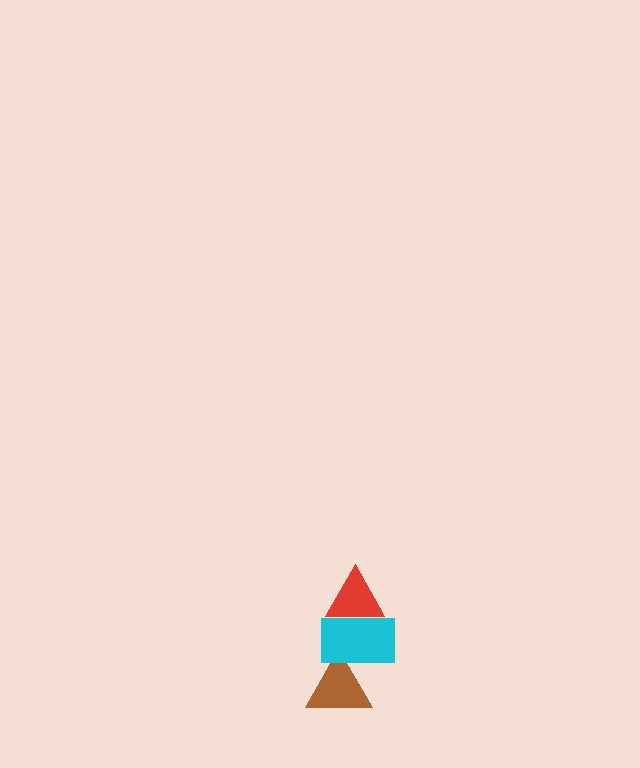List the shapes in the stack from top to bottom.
From top to bottom: the red triangle, the cyan rectangle, the brown triangle.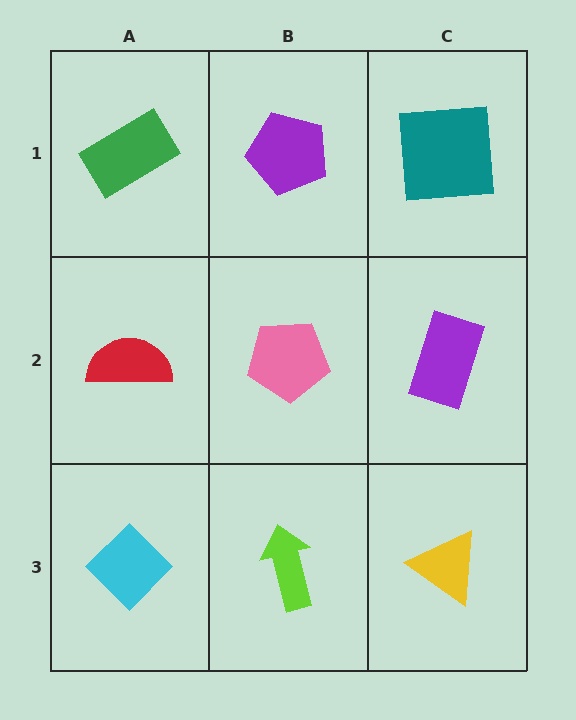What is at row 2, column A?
A red semicircle.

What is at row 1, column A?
A green rectangle.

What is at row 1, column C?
A teal square.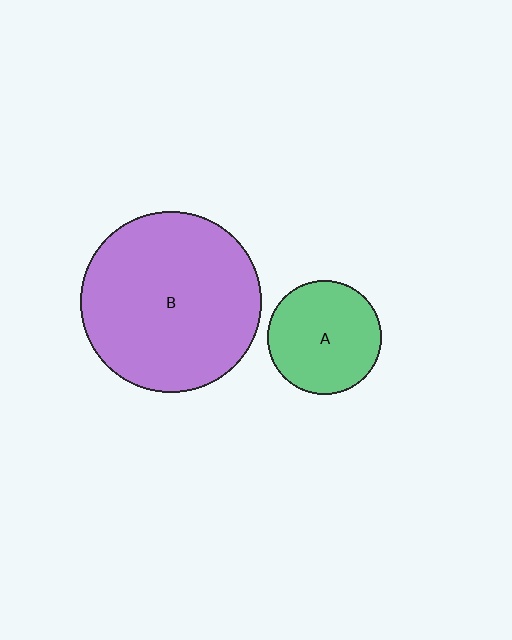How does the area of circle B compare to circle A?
Approximately 2.5 times.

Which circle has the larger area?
Circle B (purple).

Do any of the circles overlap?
No, none of the circles overlap.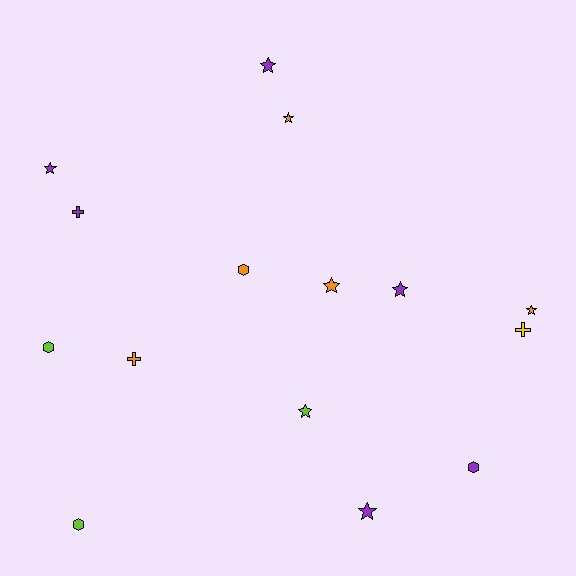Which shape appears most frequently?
Star, with 8 objects.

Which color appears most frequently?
Purple, with 6 objects.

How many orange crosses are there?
There is 1 orange cross.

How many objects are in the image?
There are 15 objects.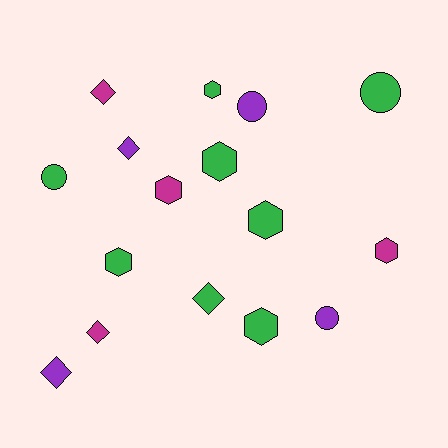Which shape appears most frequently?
Hexagon, with 7 objects.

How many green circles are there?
There are 2 green circles.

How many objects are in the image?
There are 16 objects.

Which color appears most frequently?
Green, with 8 objects.